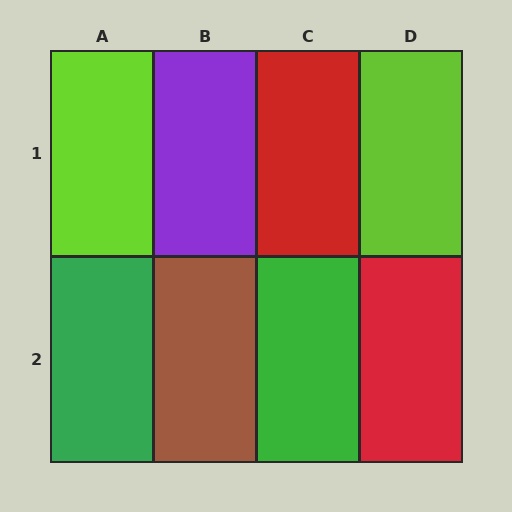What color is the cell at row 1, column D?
Lime.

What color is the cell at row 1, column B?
Purple.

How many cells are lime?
2 cells are lime.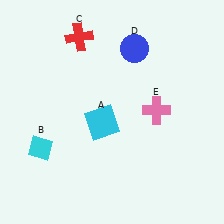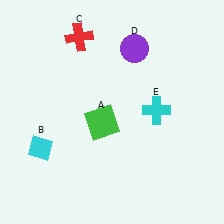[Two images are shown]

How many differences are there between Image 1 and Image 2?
There are 3 differences between the two images.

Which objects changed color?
A changed from cyan to green. D changed from blue to purple. E changed from pink to cyan.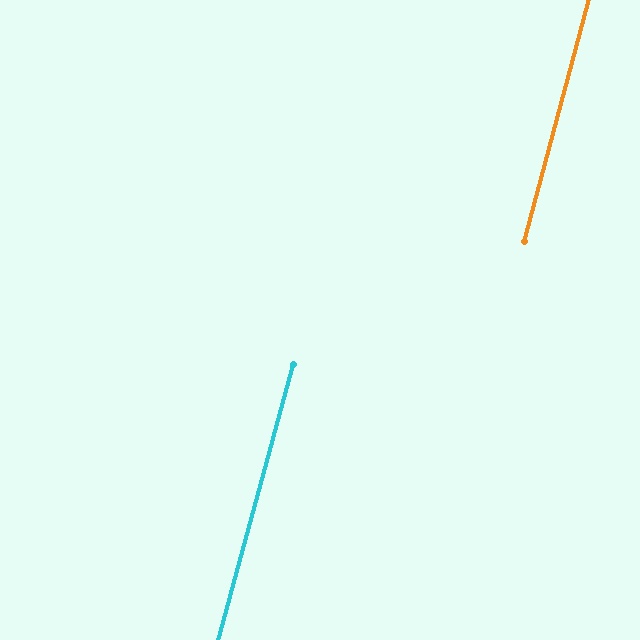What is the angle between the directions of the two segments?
Approximately 0 degrees.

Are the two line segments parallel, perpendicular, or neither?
Parallel — their directions differ by only 0.2°.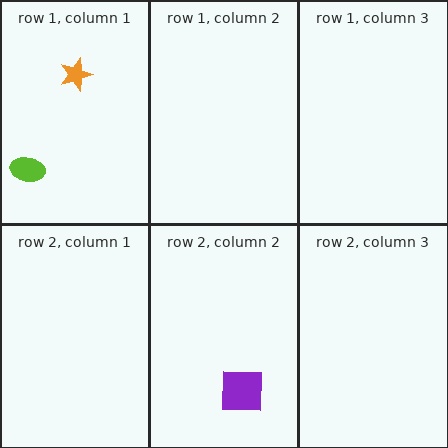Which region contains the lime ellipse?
The row 1, column 1 region.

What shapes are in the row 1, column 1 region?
The lime ellipse, the orange star.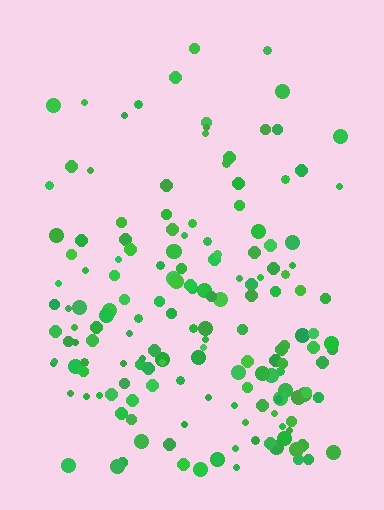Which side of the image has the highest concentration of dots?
The bottom.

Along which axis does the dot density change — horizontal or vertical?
Vertical.